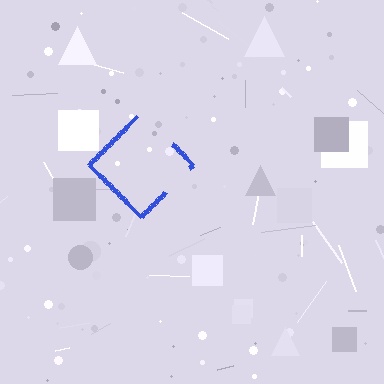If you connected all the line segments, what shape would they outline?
They would outline a diamond.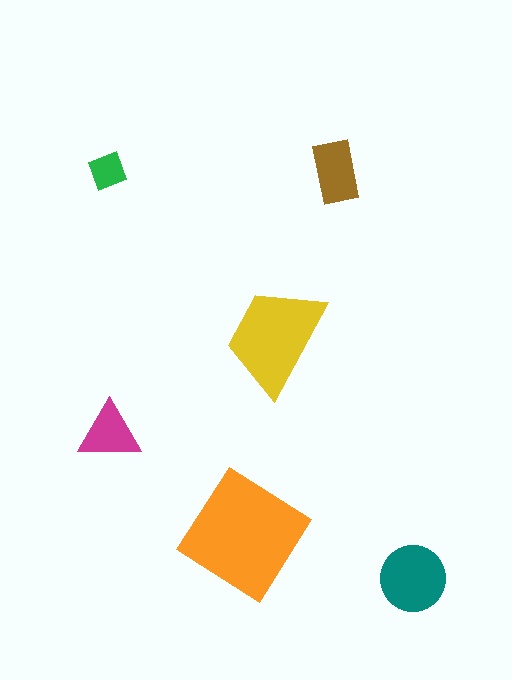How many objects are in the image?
There are 6 objects in the image.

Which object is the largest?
The orange diamond.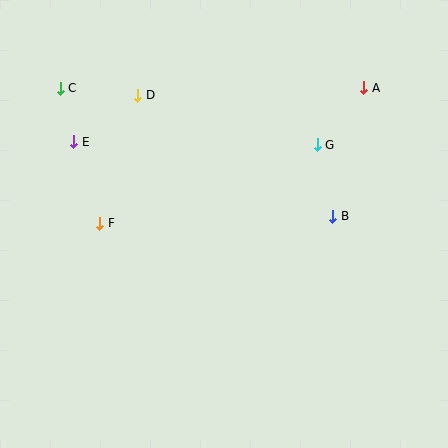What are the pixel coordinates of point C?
Point C is at (60, 88).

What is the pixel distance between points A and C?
The distance between A and C is 303 pixels.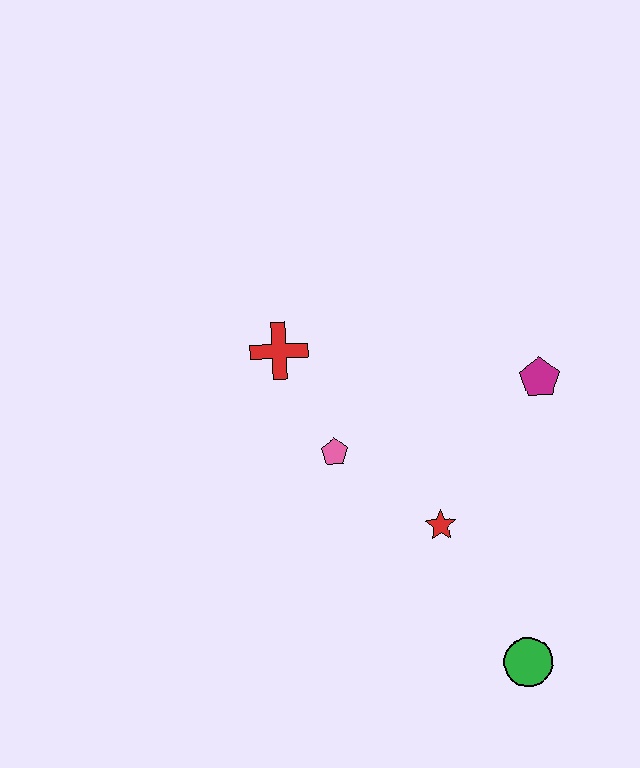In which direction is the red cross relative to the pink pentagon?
The red cross is above the pink pentagon.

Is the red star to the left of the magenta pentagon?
Yes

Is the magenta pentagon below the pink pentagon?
No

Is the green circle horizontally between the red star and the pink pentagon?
No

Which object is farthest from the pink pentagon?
The green circle is farthest from the pink pentagon.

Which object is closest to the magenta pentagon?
The red star is closest to the magenta pentagon.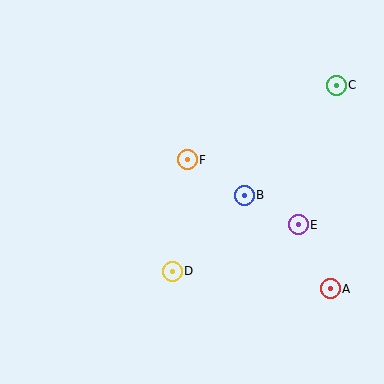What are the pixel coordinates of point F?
Point F is at (187, 160).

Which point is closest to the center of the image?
Point F at (187, 160) is closest to the center.